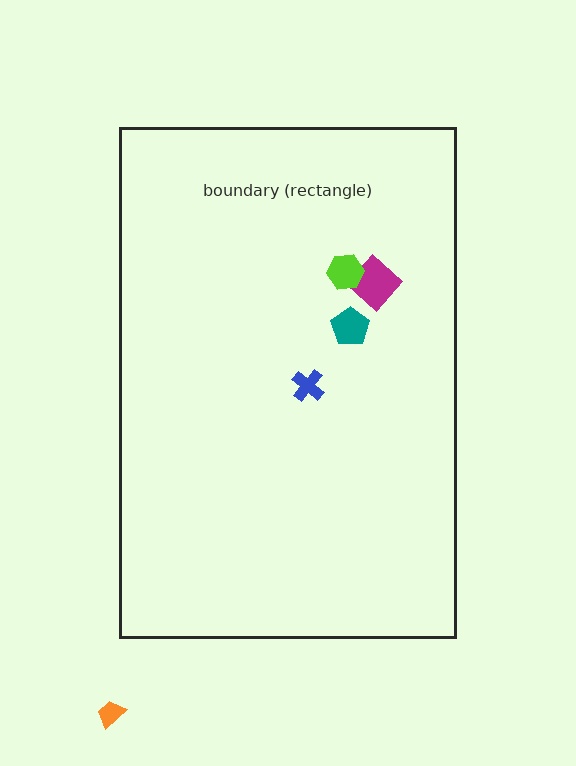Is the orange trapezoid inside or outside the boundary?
Outside.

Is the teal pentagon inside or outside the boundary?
Inside.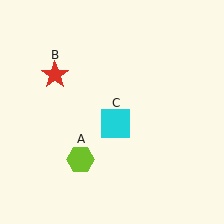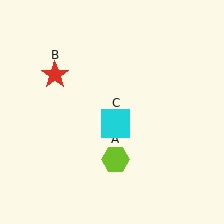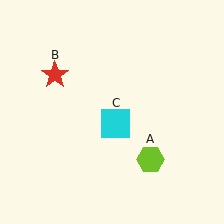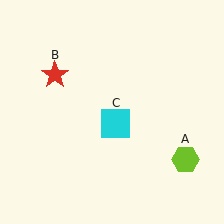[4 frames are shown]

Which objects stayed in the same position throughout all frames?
Red star (object B) and cyan square (object C) remained stationary.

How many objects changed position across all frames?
1 object changed position: lime hexagon (object A).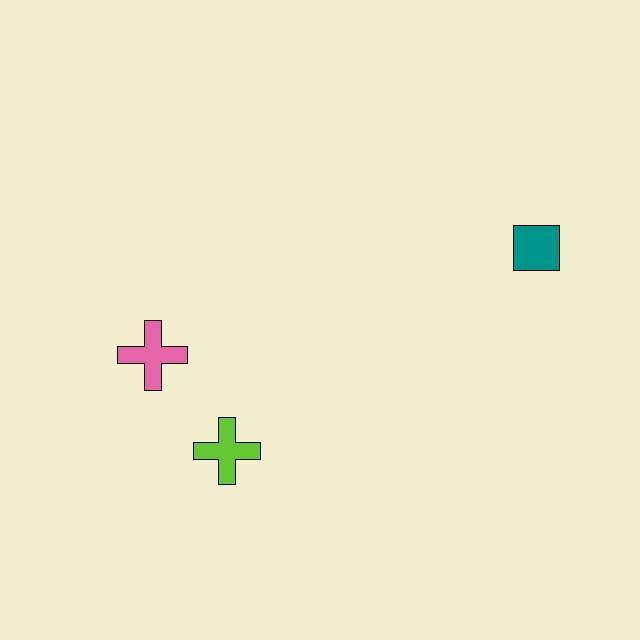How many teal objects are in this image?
There is 1 teal object.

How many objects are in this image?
There are 3 objects.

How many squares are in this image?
There is 1 square.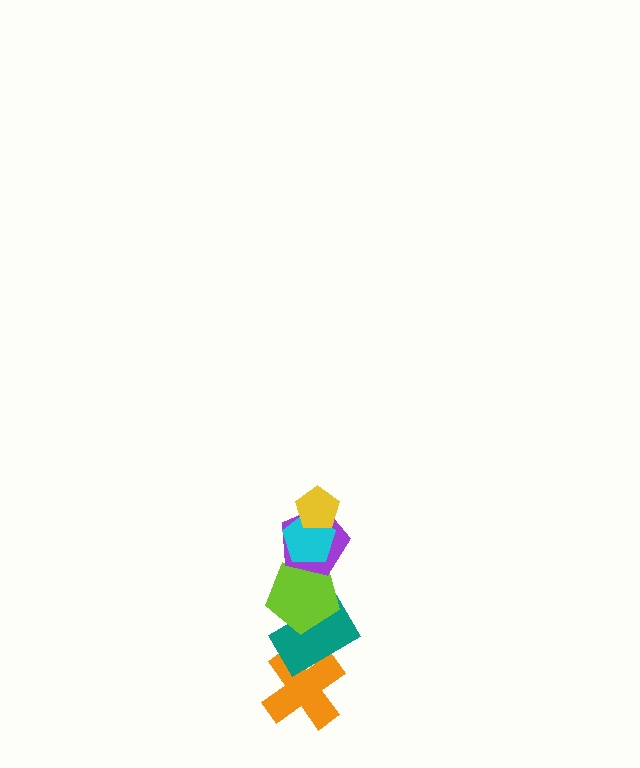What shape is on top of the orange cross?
The teal rectangle is on top of the orange cross.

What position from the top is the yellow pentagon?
The yellow pentagon is 1st from the top.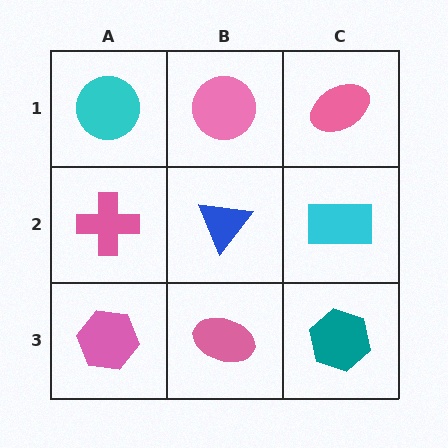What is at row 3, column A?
A pink hexagon.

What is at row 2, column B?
A blue triangle.